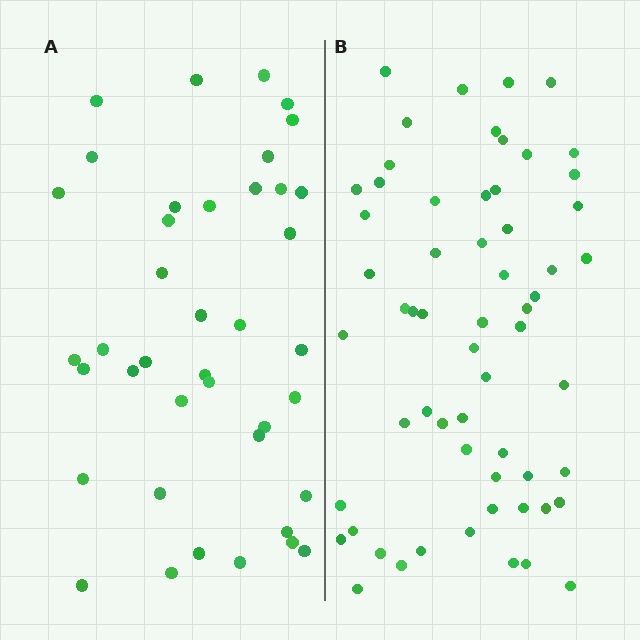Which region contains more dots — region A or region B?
Region B (the right region) has more dots.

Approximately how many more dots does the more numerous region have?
Region B has approximately 20 more dots than region A.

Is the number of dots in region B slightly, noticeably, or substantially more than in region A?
Region B has substantially more. The ratio is roughly 1.5 to 1.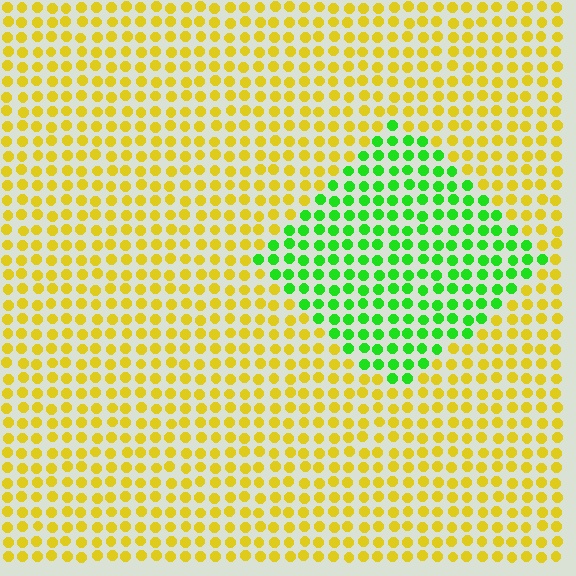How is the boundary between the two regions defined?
The boundary is defined purely by a slight shift in hue (about 66 degrees). Spacing, size, and orientation are identical on both sides.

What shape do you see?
I see a diamond.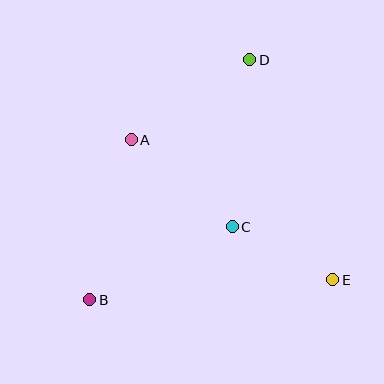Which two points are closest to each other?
Points C and E are closest to each other.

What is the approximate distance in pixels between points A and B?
The distance between A and B is approximately 166 pixels.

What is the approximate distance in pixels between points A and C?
The distance between A and C is approximately 133 pixels.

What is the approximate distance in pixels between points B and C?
The distance between B and C is approximately 160 pixels.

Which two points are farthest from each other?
Points B and D are farthest from each other.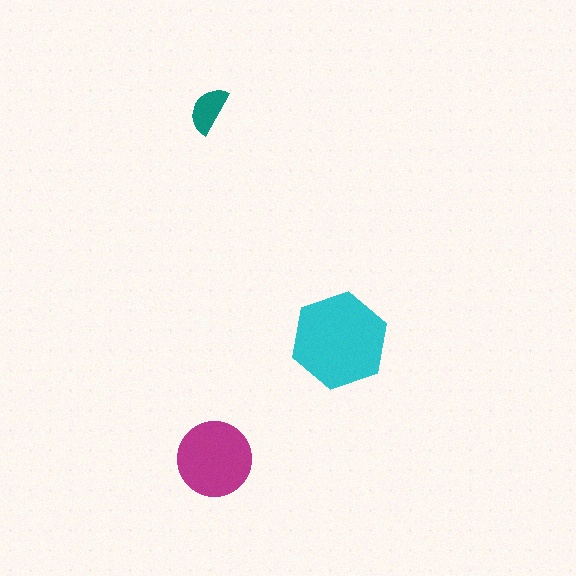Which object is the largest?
The cyan hexagon.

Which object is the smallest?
The teal semicircle.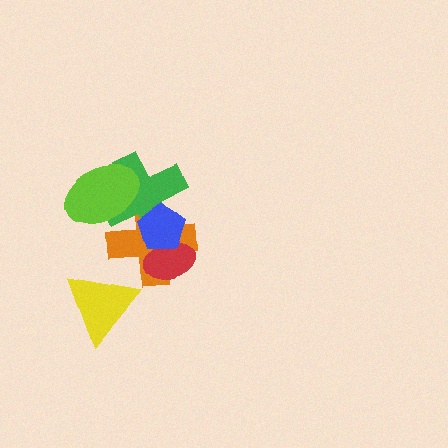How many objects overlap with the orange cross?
4 objects overlap with the orange cross.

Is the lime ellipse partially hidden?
No, no other shape covers it.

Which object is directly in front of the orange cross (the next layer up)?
The green cross is directly in front of the orange cross.